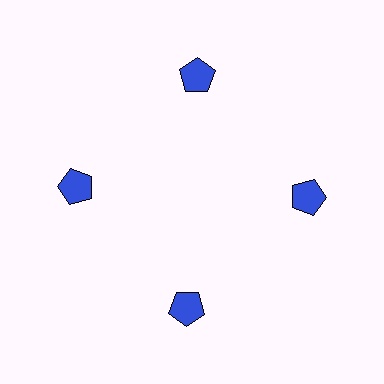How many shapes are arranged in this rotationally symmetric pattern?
There are 4 shapes, arranged in 4 groups of 1.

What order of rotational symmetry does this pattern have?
This pattern has 4-fold rotational symmetry.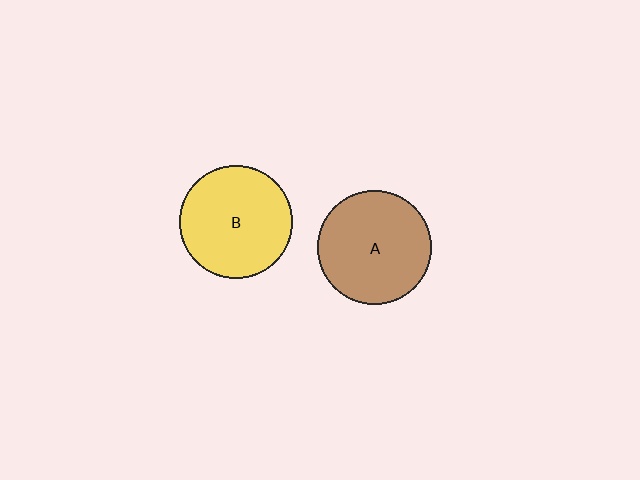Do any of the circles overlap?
No, none of the circles overlap.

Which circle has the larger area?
Circle A (brown).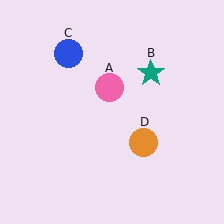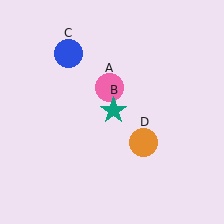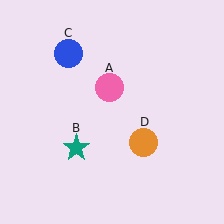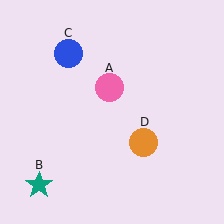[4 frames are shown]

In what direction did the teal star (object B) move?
The teal star (object B) moved down and to the left.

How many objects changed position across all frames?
1 object changed position: teal star (object B).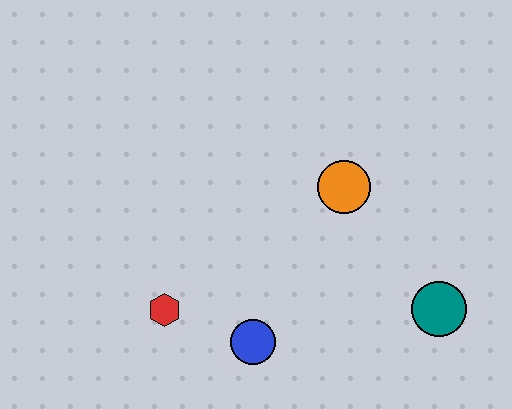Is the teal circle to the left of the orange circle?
No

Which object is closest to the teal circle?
The orange circle is closest to the teal circle.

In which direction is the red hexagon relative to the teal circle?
The red hexagon is to the left of the teal circle.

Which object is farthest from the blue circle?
The teal circle is farthest from the blue circle.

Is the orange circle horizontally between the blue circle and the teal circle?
Yes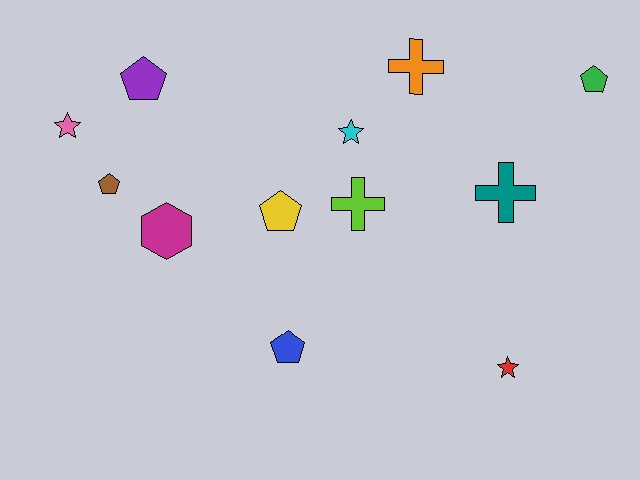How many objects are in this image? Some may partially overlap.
There are 12 objects.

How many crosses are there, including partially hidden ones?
There are 3 crosses.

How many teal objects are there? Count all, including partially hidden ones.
There is 1 teal object.